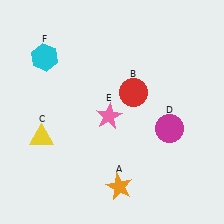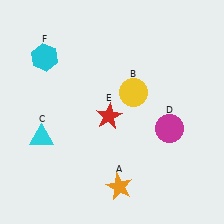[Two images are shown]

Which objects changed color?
B changed from red to yellow. C changed from yellow to cyan. E changed from pink to red.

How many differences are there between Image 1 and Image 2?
There are 3 differences between the two images.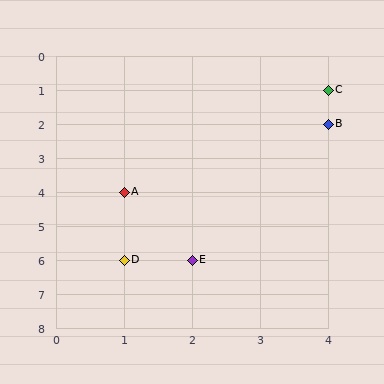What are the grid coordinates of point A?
Point A is at grid coordinates (1, 4).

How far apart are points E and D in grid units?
Points E and D are 1 column apart.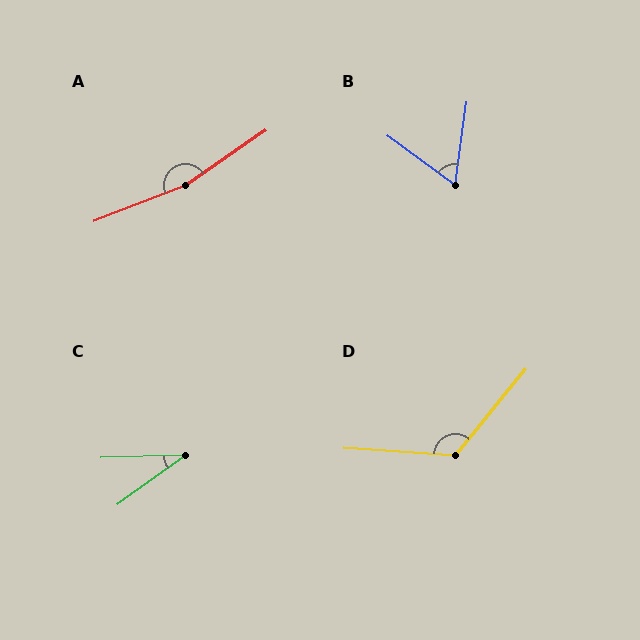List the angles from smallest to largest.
C (34°), B (62°), D (125°), A (166°).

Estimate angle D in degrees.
Approximately 125 degrees.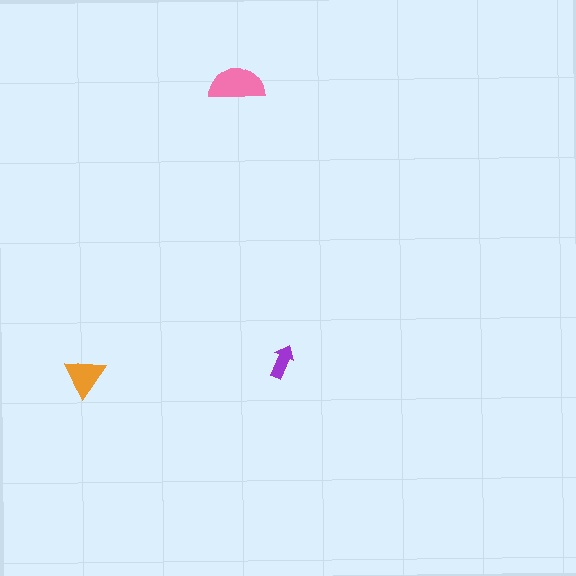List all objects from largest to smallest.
The pink semicircle, the orange triangle, the purple arrow.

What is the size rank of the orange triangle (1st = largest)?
2nd.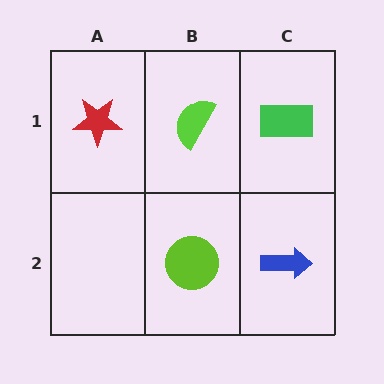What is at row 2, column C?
A blue arrow.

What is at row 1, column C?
A green rectangle.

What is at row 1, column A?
A red star.